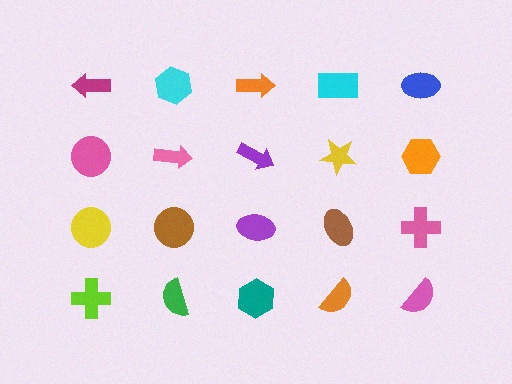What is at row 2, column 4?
A yellow star.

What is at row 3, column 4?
A brown ellipse.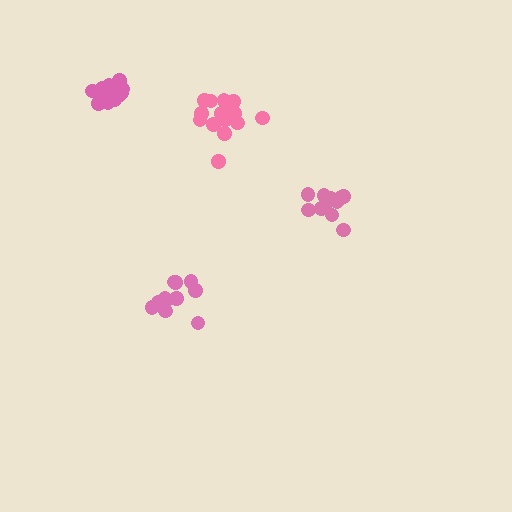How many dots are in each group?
Group 1: 11 dots, Group 2: 11 dots, Group 3: 16 dots, Group 4: 15 dots (53 total).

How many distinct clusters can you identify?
There are 4 distinct clusters.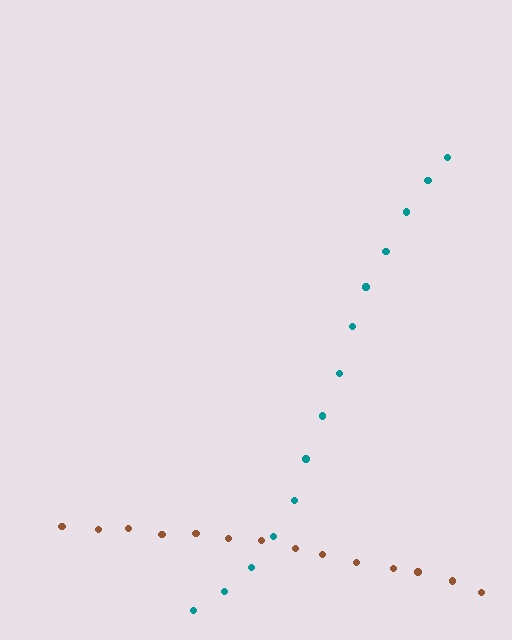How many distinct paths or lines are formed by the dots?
There are 2 distinct paths.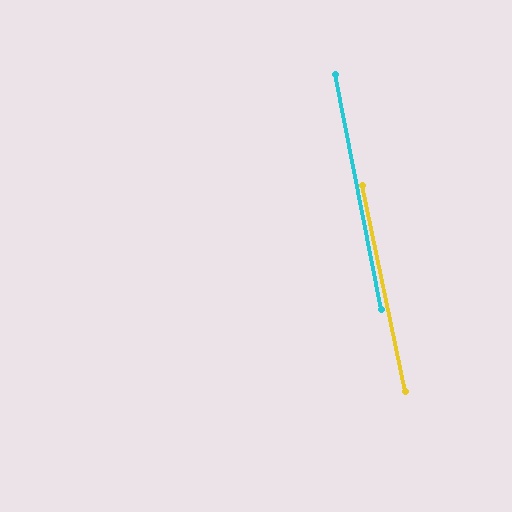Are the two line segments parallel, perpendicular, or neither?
Parallel — their directions differ by only 0.9°.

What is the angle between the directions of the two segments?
Approximately 1 degree.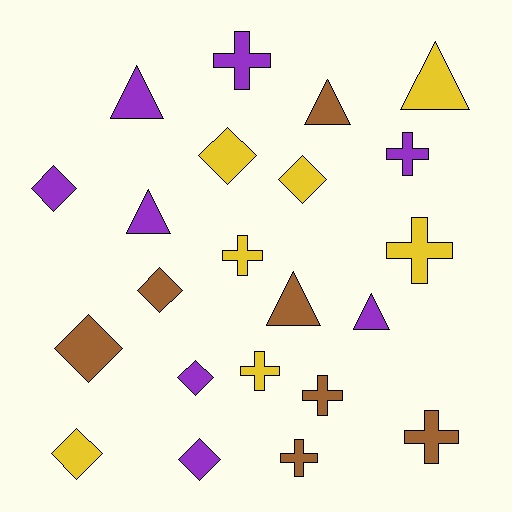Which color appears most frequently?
Purple, with 8 objects.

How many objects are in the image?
There are 22 objects.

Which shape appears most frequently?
Diamond, with 8 objects.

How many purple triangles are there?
There are 3 purple triangles.